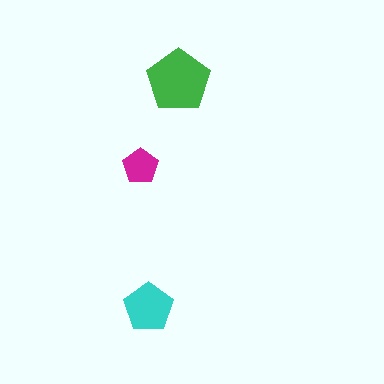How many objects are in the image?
There are 3 objects in the image.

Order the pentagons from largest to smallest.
the green one, the cyan one, the magenta one.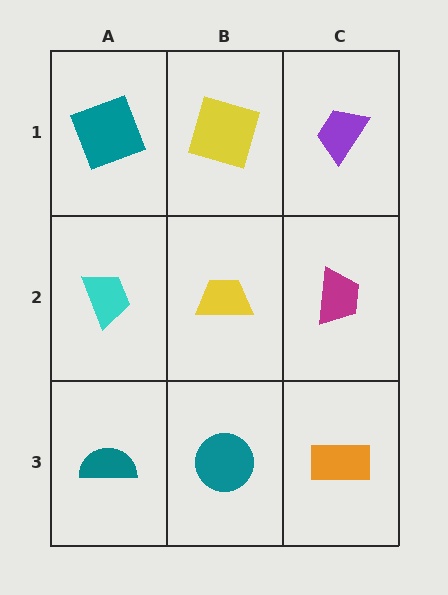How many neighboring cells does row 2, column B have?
4.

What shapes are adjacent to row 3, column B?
A yellow trapezoid (row 2, column B), a teal semicircle (row 3, column A), an orange rectangle (row 3, column C).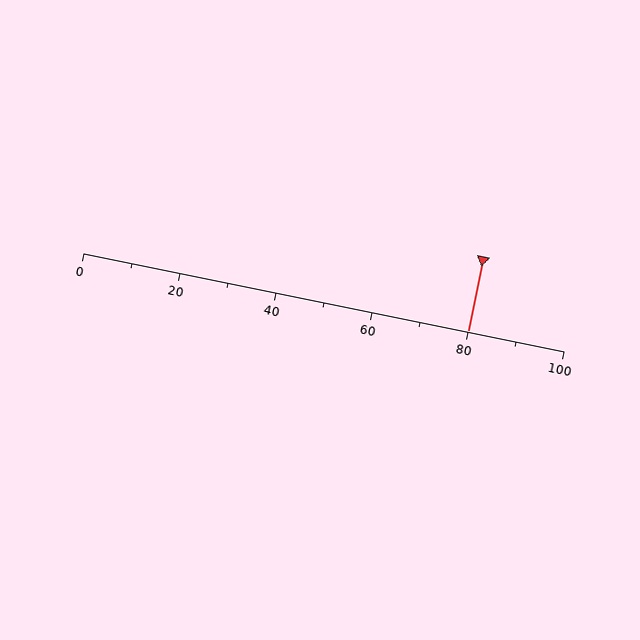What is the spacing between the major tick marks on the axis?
The major ticks are spaced 20 apart.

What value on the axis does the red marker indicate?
The marker indicates approximately 80.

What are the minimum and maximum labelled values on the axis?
The axis runs from 0 to 100.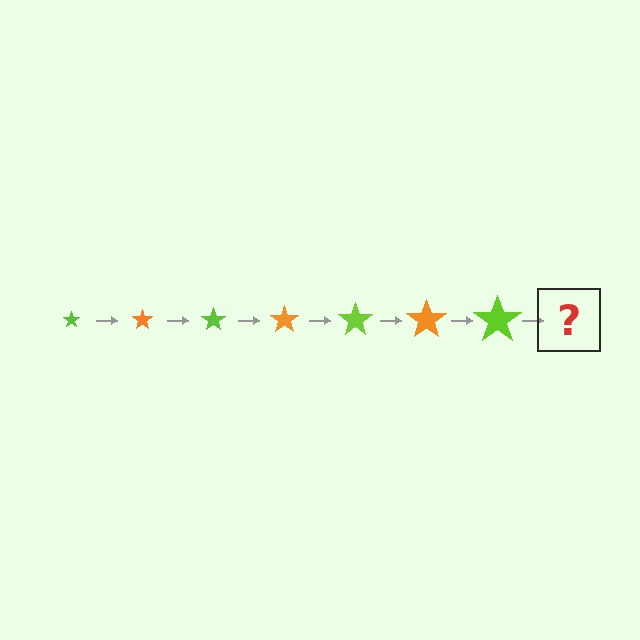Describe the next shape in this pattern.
It should be an orange star, larger than the previous one.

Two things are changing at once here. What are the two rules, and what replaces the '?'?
The two rules are that the star grows larger each step and the color cycles through lime and orange. The '?' should be an orange star, larger than the previous one.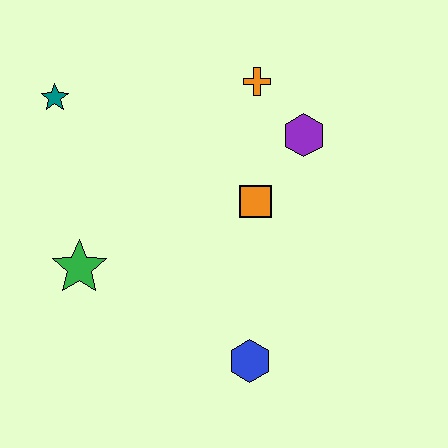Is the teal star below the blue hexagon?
No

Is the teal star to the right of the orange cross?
No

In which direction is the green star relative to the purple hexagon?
The green star is to the left of the purple hexagon.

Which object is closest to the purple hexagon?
The orange cross is closest to the purple hexagon.